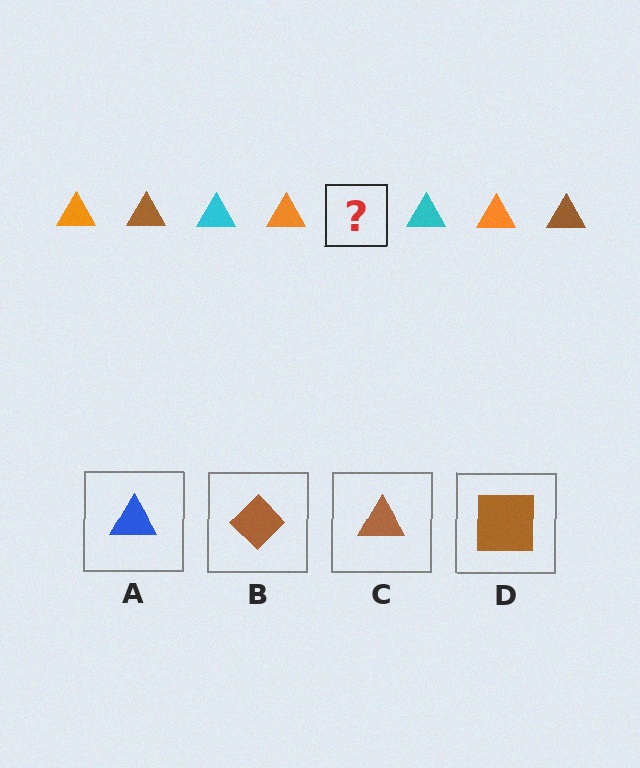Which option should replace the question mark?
Option C.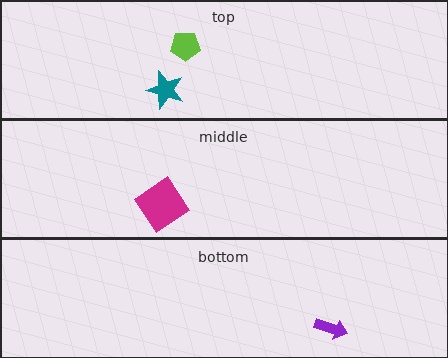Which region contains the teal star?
The top region.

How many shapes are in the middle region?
1.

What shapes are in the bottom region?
The purple arrow.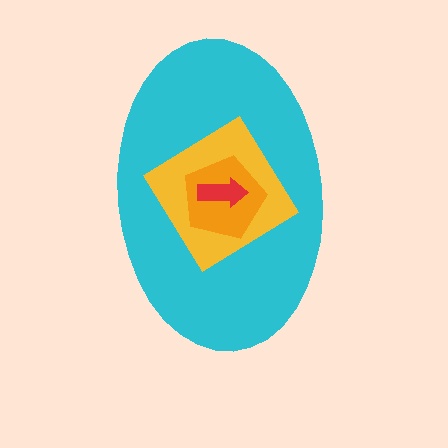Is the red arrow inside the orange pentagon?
Yes.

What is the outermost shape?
The cyan ellipse.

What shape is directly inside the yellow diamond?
The orange pentagon.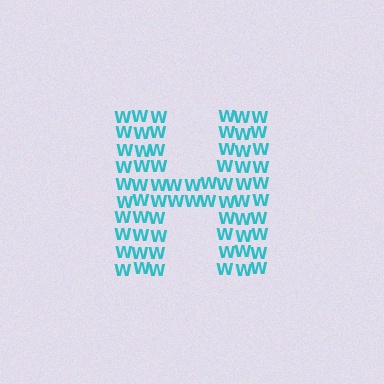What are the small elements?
The small elements are letter W's.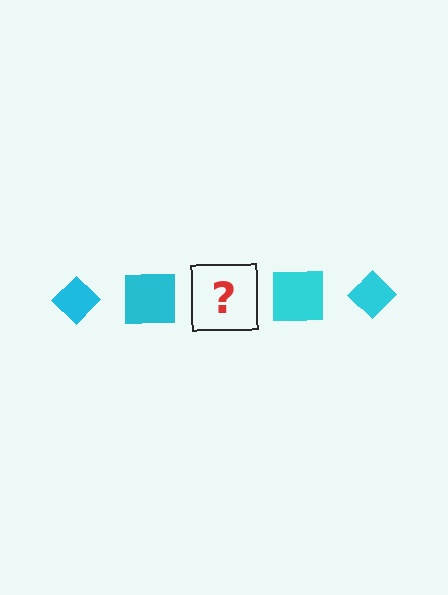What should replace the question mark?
The question mark should be replaced with a cyan diamond.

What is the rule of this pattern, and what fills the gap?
The rule is that the pattern cycles through diamond, square shapes in cyan. The gap should be filled with a cyan diamond.